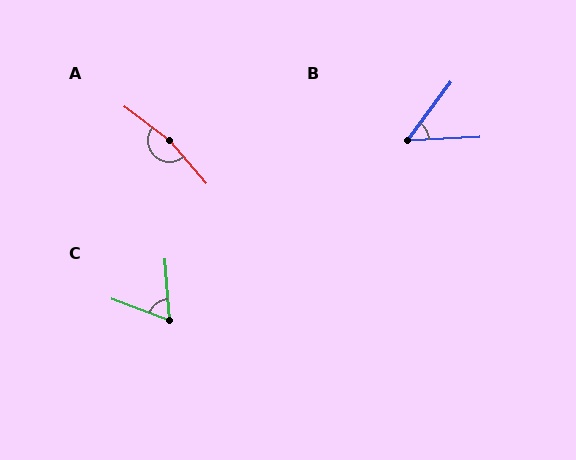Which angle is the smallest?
B, at approximately 51 degrees.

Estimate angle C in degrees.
Approximately 65 degrees.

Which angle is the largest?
A, at approximately 167 degrees.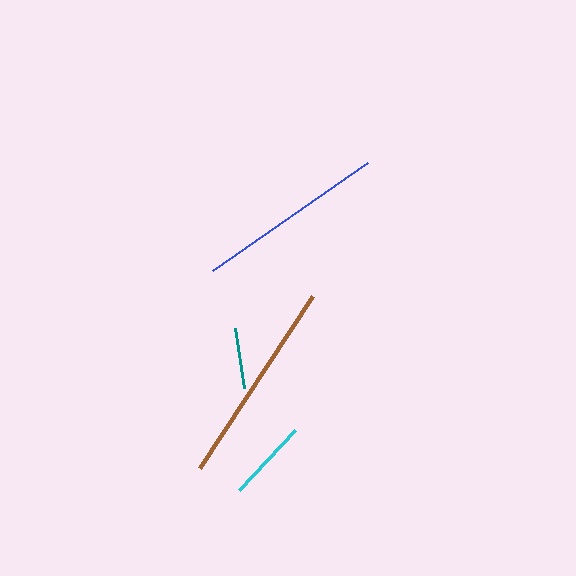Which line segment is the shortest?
The teal line is the shortest at approximately 61 pixels.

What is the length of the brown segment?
The brown segment is approximately 207 pixels long.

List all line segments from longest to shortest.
From longest to shortest: brown, blue, cyan, teal.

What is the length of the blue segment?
The blue segment is approximately 189 pixels long.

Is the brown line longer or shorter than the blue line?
The brown line is longer than the blue line.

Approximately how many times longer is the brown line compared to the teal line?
The brown line is approximately 3.4 times the length of the teal line.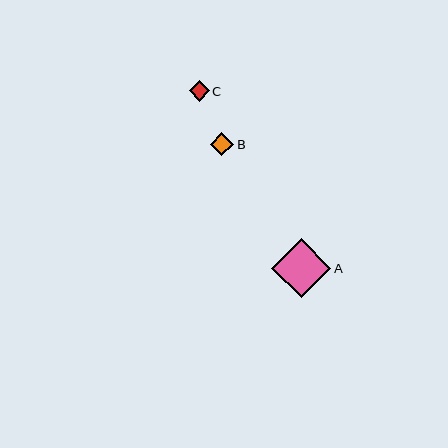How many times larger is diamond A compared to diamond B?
Diamond A is approximately 2.6 times the size of diamond B.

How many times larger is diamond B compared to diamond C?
Diamond B is approximately 1.1 times the size of diamond C.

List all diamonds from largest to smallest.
From largest to smallest: A, B, C.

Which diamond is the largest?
Diamond A is the largest with a size of approximately 59 pixels.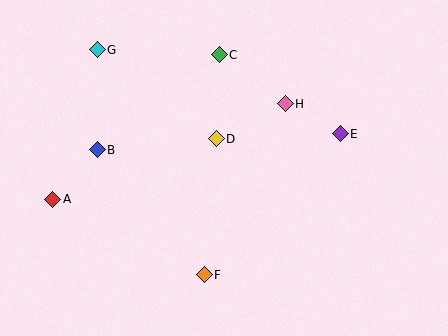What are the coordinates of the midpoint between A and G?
The midpoint between A and G is at (75, 124).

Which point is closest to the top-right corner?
Point E is closest to the top-right corner.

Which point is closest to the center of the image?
Point D at (216, 139) is closest to the center.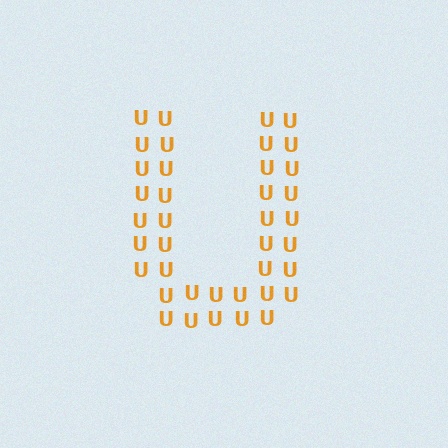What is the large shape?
The large shape is the letter U.